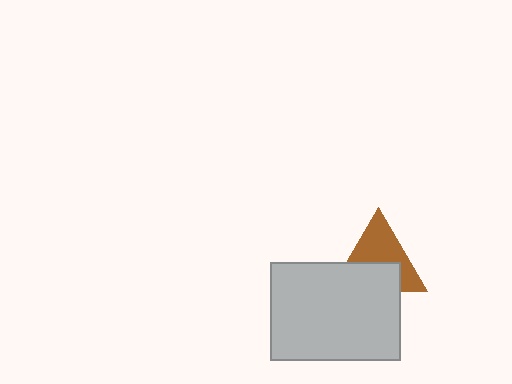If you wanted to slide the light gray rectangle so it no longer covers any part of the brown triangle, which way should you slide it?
Slide it down — that is the most direct way to separate the two shapes.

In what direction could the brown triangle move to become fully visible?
The brown triangle could move up. That would shift it out from behind the light gray rectangle entirely.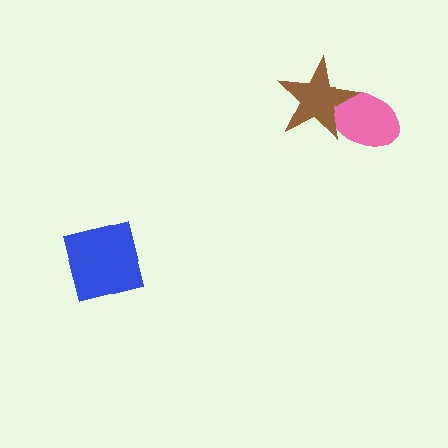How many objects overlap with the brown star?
1 object overlaps with the brown star.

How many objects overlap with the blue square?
0 objects overlap with the blue square.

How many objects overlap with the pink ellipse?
1 object overlaps with the pink ellipse.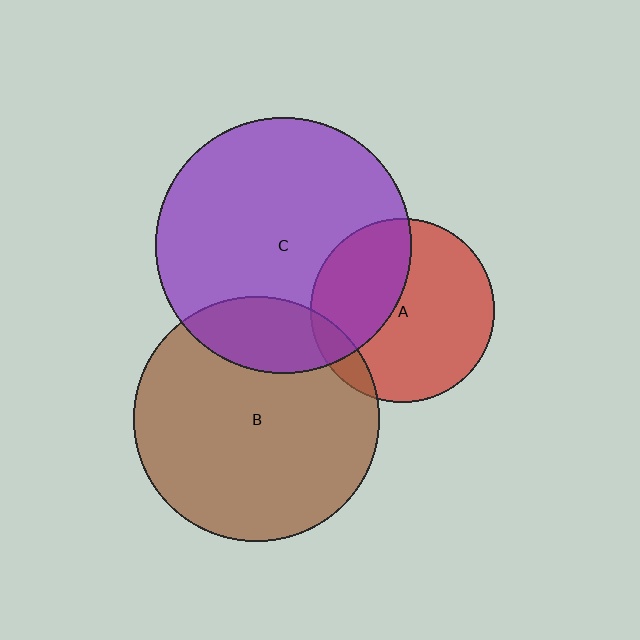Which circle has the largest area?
Circle C (purple).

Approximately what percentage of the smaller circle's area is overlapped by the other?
Approximately 35%.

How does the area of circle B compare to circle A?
Approximately 1.8 times.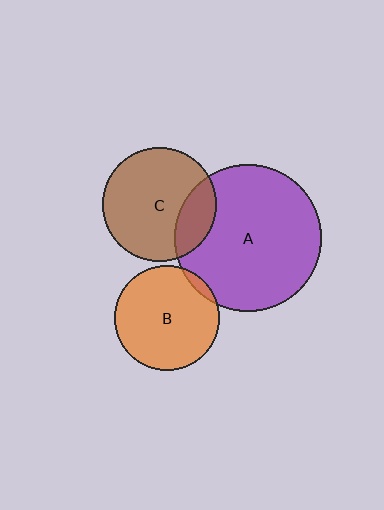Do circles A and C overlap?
Yes.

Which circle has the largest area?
Circle A (purple).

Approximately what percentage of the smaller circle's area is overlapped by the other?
Approximately 20%.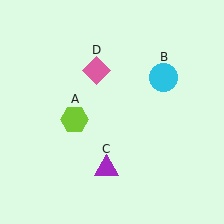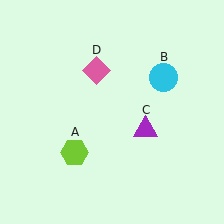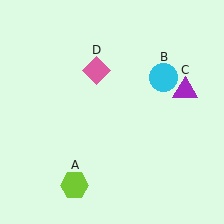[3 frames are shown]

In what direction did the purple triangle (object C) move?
The purple triangle (object C) moved up and to the right.